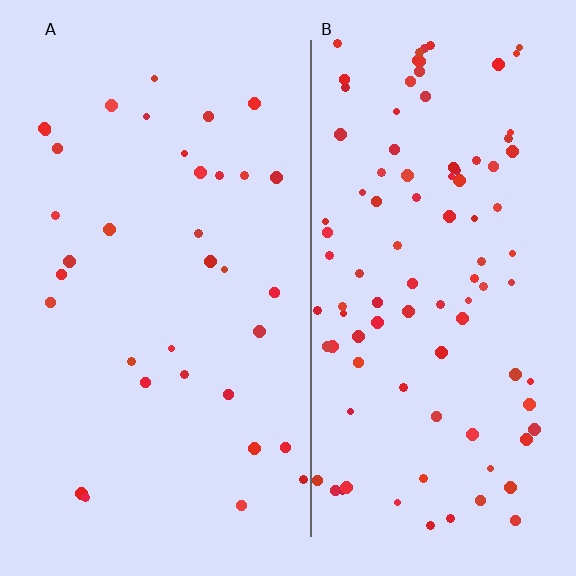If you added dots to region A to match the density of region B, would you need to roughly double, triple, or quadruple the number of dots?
Approximately triple.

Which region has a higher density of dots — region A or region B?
B (the right).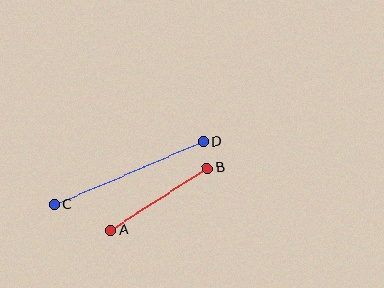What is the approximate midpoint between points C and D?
The midpoint is at approximately (129, 173) pixels.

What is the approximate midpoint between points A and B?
The midpoint is at approximately (159, 199) pixels.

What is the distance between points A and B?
The distance is approximately 115 pixels.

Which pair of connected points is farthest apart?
Points C and D are farthest apart.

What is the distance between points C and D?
The distance is approximately 161 pixels.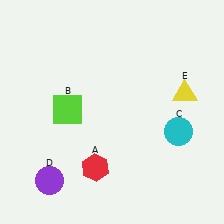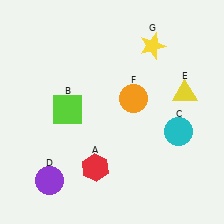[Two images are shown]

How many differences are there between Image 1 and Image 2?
There are 2 differences between the two images.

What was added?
An orange circle (F), a yellow star (G) were added in Image 2.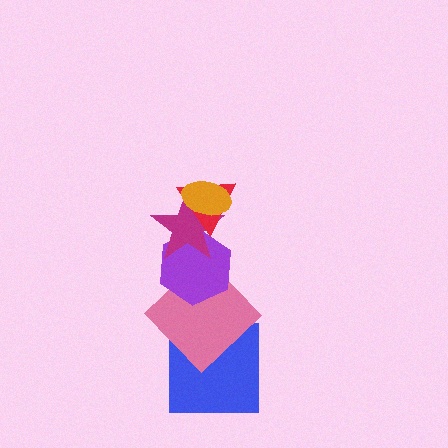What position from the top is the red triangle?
The red triangle is 2nd from the top.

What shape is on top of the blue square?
The pink diamond is on top of the blue square.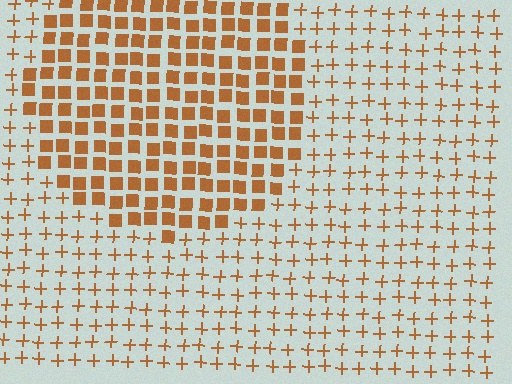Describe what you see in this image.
The image is filled with small brown elements arranged in a uniform grid. A circle-shaped region contains squares, while the surrounding area contains plus signs. The boundary is defined purely by the change in element shape.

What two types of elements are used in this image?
The image uses squares inside the circle region and plus signs outside it.